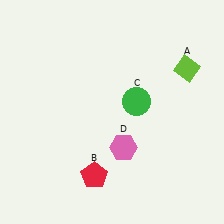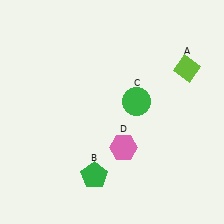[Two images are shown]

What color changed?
The pentagon (B) changed from red in Image 1 to green in Image 2.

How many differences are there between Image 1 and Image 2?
There is 1 difference between the two images.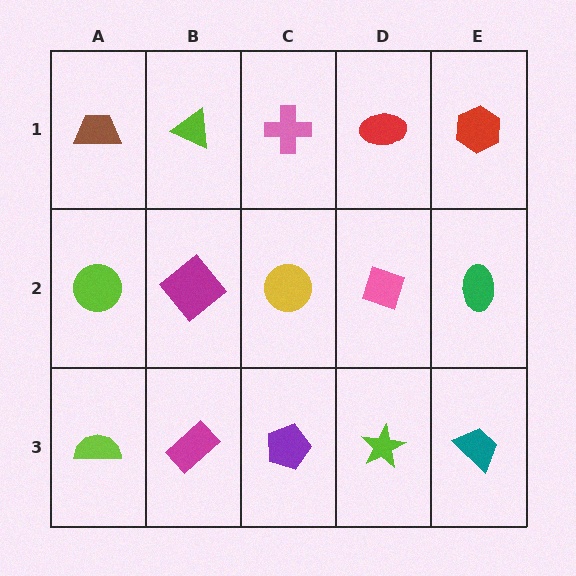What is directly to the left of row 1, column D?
A pink cross.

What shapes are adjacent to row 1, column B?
A magenta diamond (row 2, column B), a brown trapezoid (row 1, column A), a pink cross (row 1, column C).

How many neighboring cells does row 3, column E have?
2.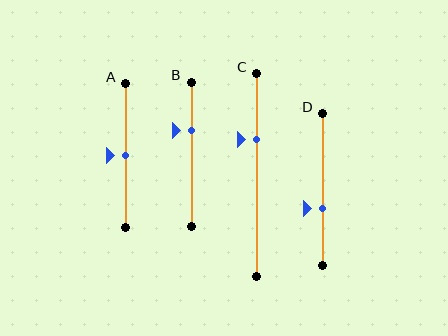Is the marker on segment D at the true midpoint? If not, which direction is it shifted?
No, the marker on segment D is shifted downward by about 12% of the segment length.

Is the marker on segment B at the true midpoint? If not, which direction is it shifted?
No, the marker on segment B is shifted upward by about 16% of the segment length.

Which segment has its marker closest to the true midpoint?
Segment A has its marker closest to the true midpoint.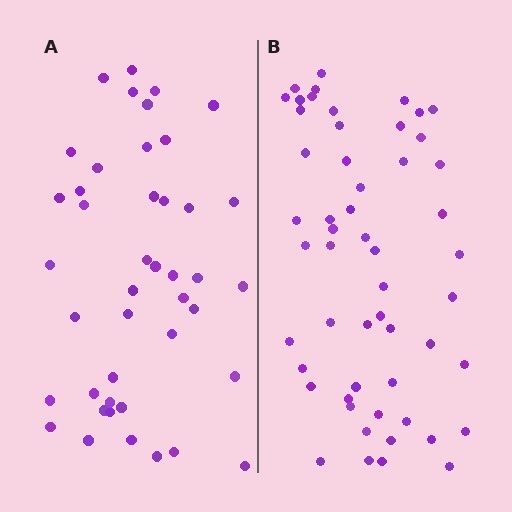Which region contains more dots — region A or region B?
Region B (the right region) has more dots.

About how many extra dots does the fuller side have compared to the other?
Region B has roughly 12 or so more dots than region A.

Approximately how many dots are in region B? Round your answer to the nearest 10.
About 50 dots. (The exact count is 54, which rounds to 50.)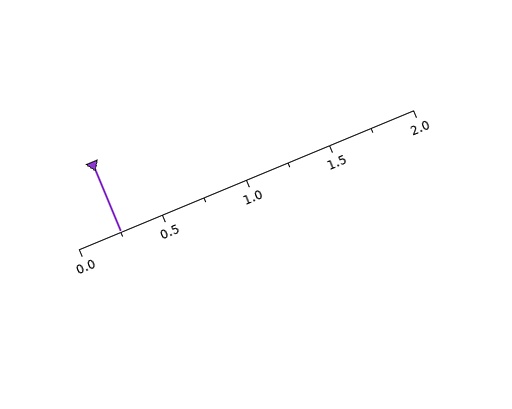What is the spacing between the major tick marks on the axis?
The major ticks are spaced 0.5 apart.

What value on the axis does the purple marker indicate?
The marker indicates approximately 0.25.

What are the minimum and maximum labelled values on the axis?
The axis runs from 0.0 to 2.0.